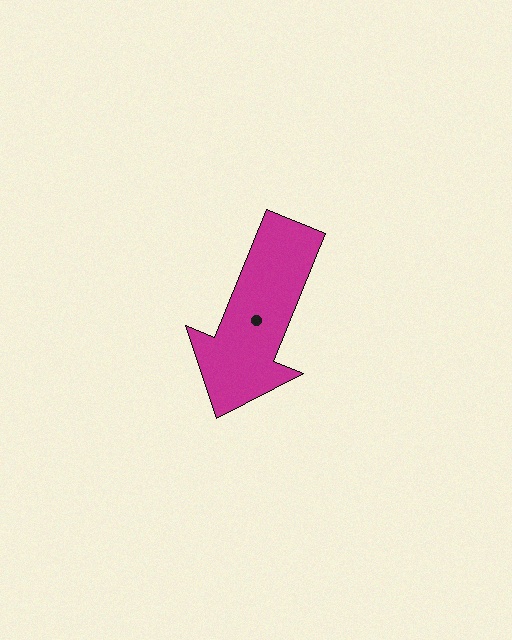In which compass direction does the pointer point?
South.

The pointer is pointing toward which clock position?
Roughly 7 o'clock.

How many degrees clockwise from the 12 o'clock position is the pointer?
Approximately 202 degrees.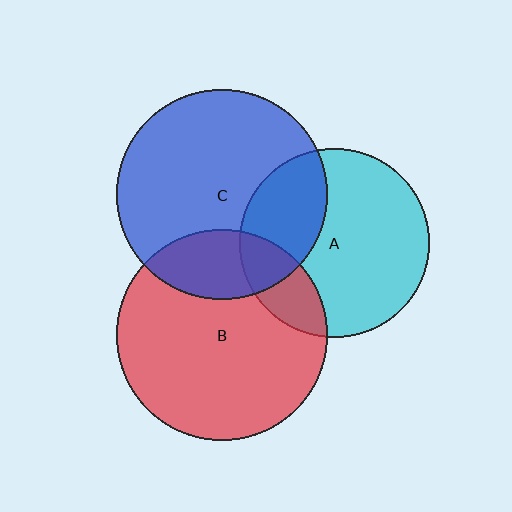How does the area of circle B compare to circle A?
Approximately 1.2 times.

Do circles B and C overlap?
Yes.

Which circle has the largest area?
Circle B (red).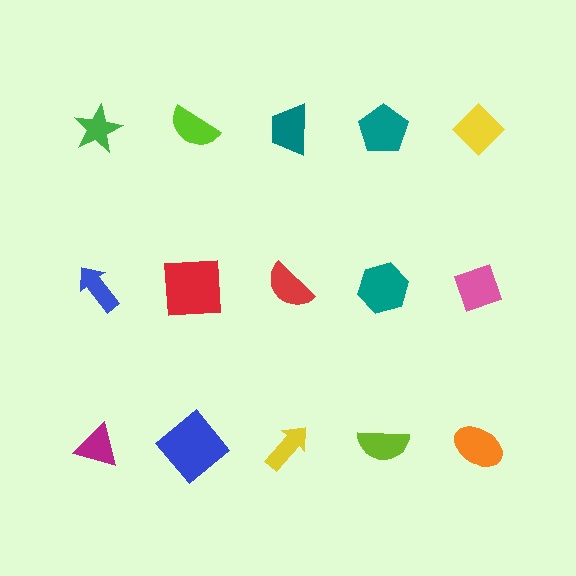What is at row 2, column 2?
A red square.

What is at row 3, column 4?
A lime semicircle.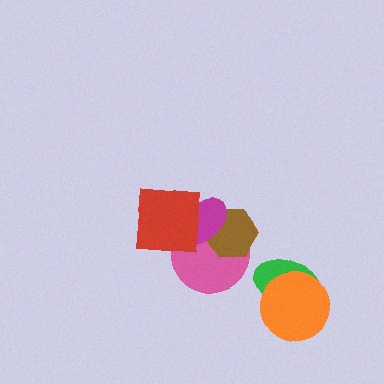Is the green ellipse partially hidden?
Yes, it is partially covered by another shape.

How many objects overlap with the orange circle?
1 object overlaps with the orange circle.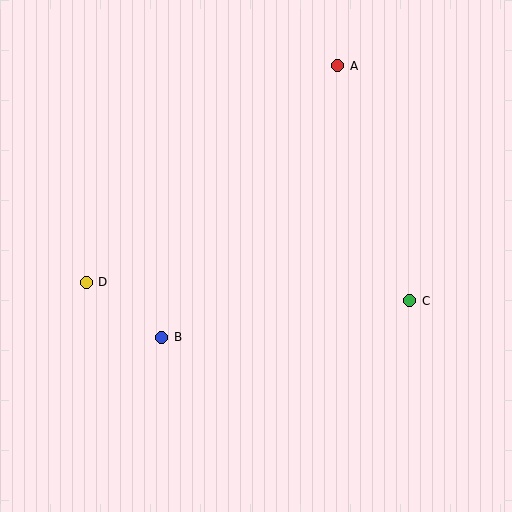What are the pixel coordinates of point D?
Point D is at (86, 282).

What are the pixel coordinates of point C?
Point C is at (410, 301).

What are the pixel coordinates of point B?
Point B is at (162, 337).